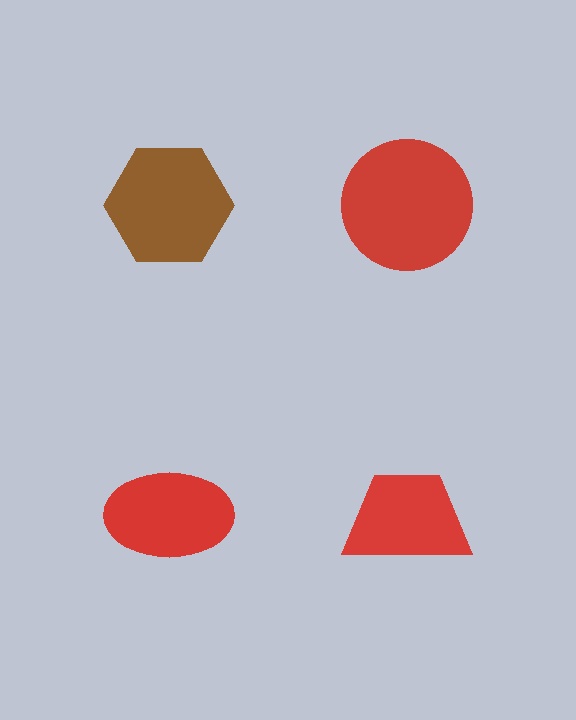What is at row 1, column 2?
A red circle.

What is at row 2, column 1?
A red ellipse.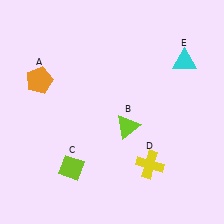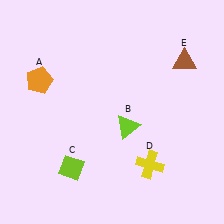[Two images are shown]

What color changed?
The triangle (E) changed from cyan in Image 1 to brown in Image 2.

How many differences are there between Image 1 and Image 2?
There is 1 difference between the two images.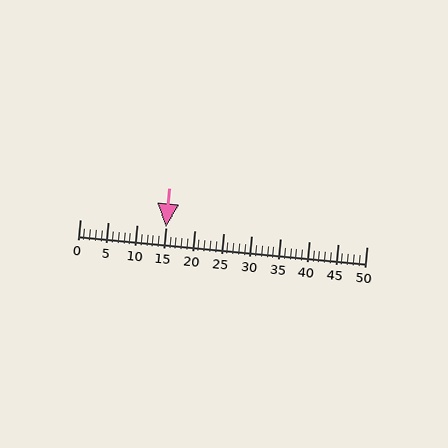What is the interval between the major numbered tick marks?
The major tick marks are spaced 5 units apart.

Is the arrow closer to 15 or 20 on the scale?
The arrow is closer to 15.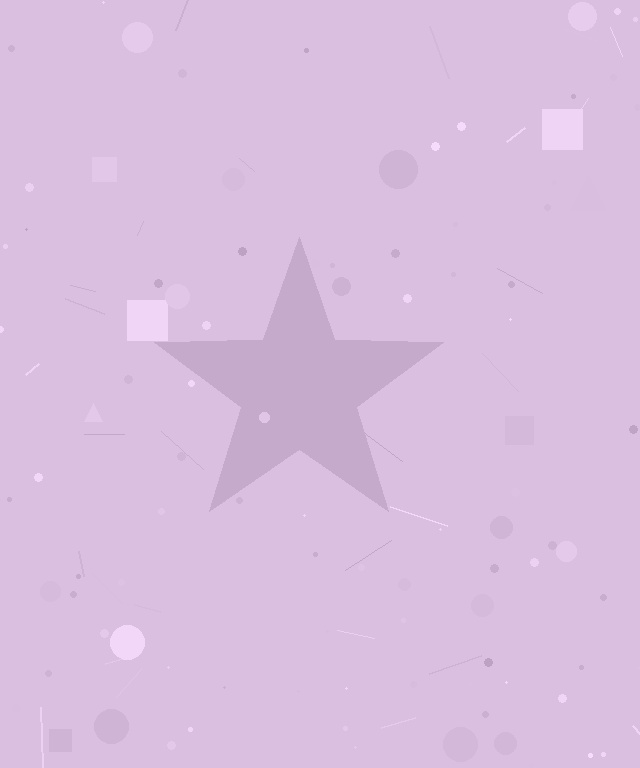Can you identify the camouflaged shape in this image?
The camouflaged shape is a star.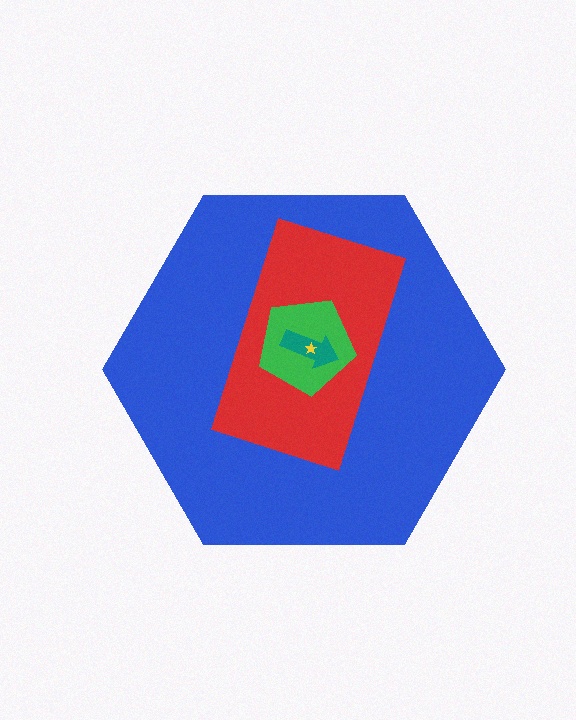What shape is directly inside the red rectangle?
The green pentagon.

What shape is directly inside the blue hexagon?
The red rectangle.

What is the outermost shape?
The blue hexagon.